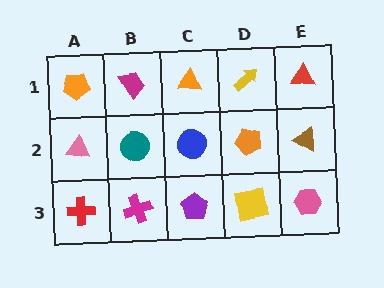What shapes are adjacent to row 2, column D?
A yellow arrow (row 1, column D), a yellow square (row 3, column D), a blue circle (row 2, column C), a brown triangle (row 2, column E).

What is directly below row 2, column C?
A purple pentagon.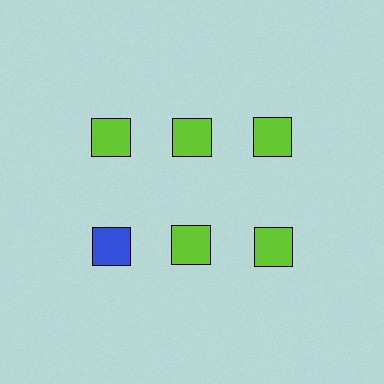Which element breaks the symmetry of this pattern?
The blue square in the second row, leftmost column breaks the symmetry. All other shapes are lime squares.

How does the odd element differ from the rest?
It has a different color: blue instead of lime.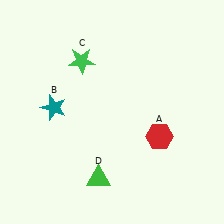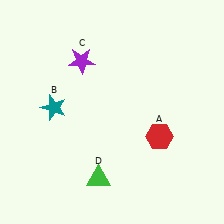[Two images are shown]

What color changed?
The star (C) changed from green in Image 1 to purple in Image 2.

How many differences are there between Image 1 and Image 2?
There is 1 difference between the two images.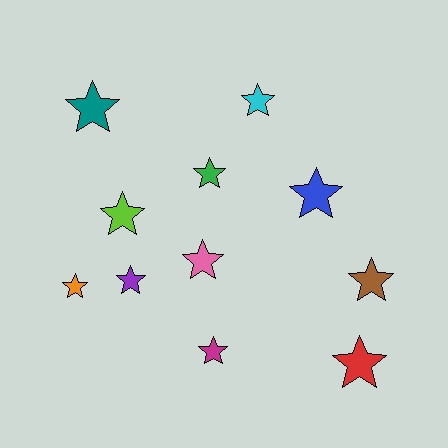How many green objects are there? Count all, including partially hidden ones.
There is 1 green object.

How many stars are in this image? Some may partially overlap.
There are 11 stars.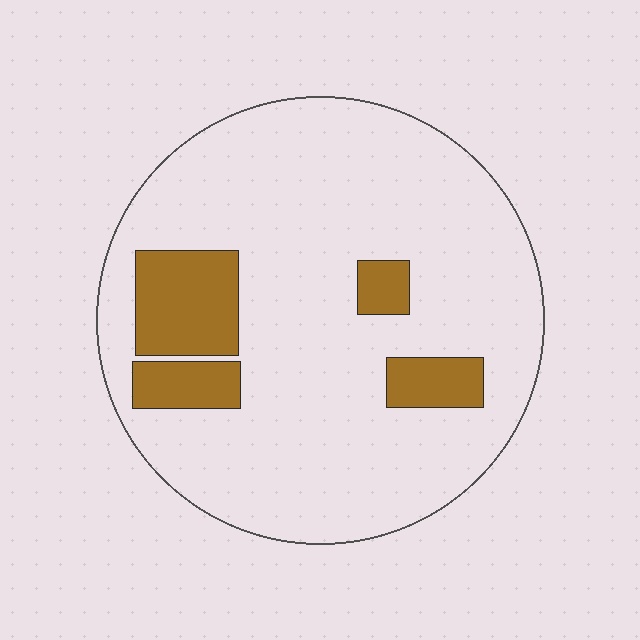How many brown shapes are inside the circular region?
4.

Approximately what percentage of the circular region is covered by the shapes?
Approximately 15%.